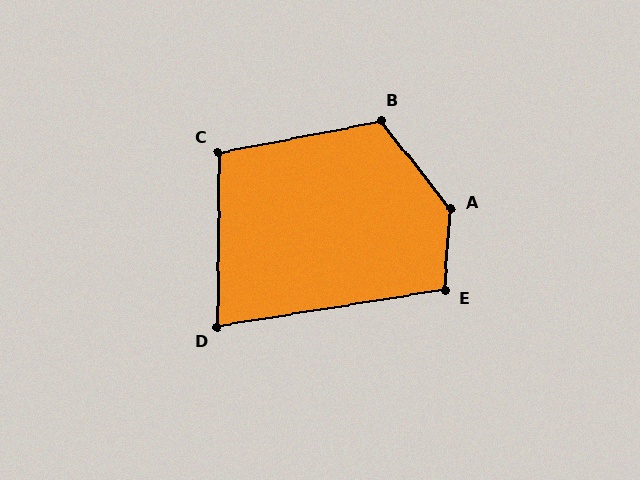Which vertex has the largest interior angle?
A, at approximately 138 degrees.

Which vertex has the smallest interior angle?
D, at approximately 81 degrees.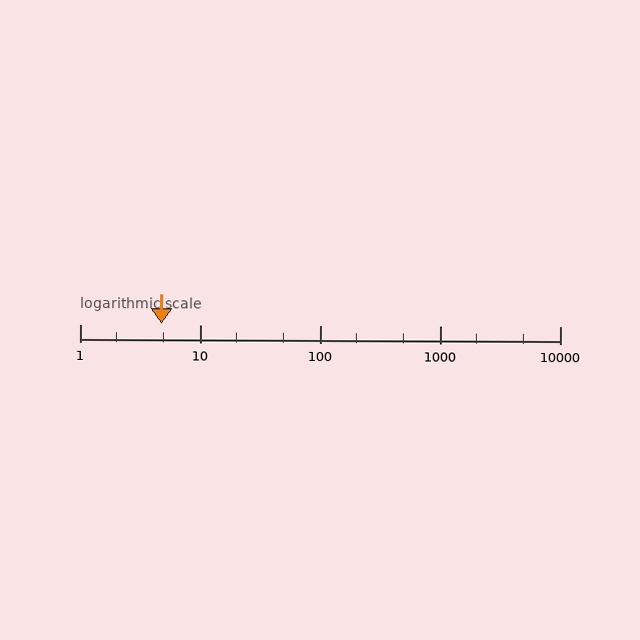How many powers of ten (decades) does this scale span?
The scale spans 4 decades, from 1 to 10000.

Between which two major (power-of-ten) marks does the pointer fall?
The pointer is between 1 and 10.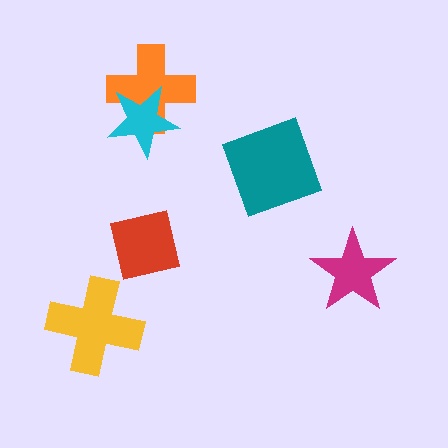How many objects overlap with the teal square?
0 objects overlap with the teal square.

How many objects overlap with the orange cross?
1 object overlaps with the orange cross.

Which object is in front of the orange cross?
The cyan star is in front of the orange cross.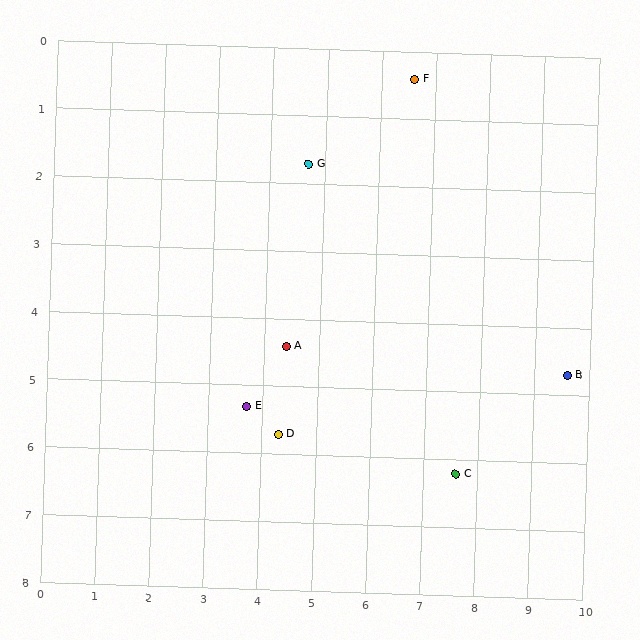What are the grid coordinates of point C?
Point C is at approximately (7.6, 6.2).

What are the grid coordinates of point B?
Point B is at approximately (9.6, 4.7).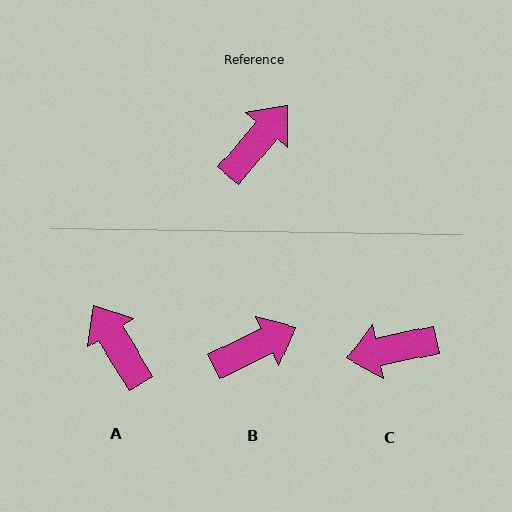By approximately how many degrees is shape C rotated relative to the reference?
Approximately 142 degrees counter-clockwise.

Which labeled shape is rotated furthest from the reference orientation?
C, about 142 degrees away.